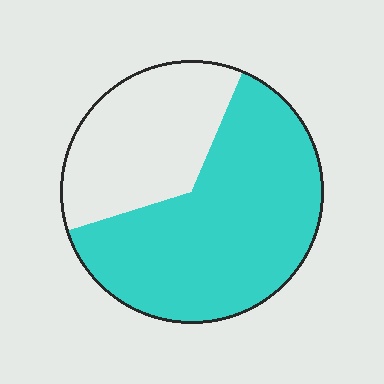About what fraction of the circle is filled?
About five eighths (5/8).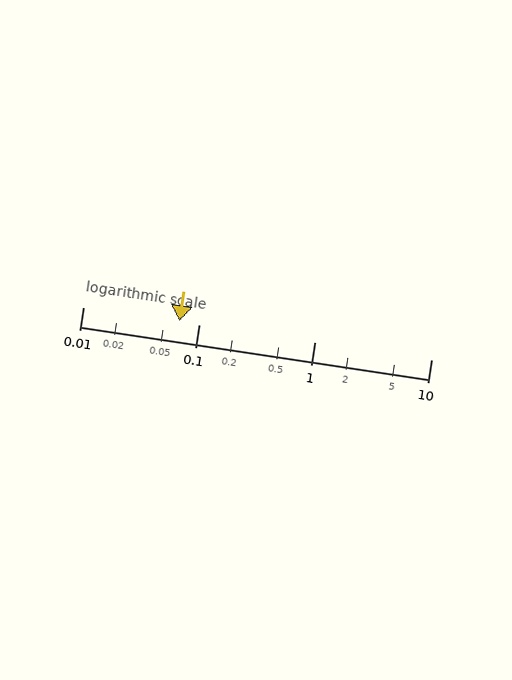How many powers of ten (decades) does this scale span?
The scale spans 3 decades, from 0.01 to 10.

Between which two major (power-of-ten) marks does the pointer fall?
The pointer is between 0.01 and 0.1.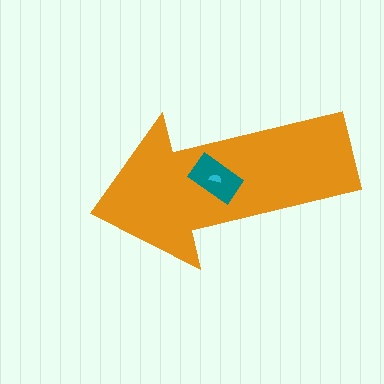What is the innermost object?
The cyan semicircle.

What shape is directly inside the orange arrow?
The teal rectangle.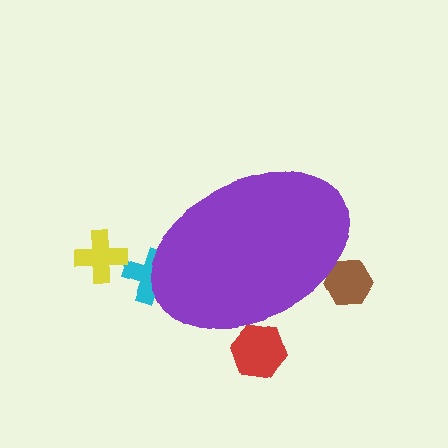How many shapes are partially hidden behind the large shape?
3 shapes are partially hidden.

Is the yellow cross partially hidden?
No, the yellow cross is fully visible.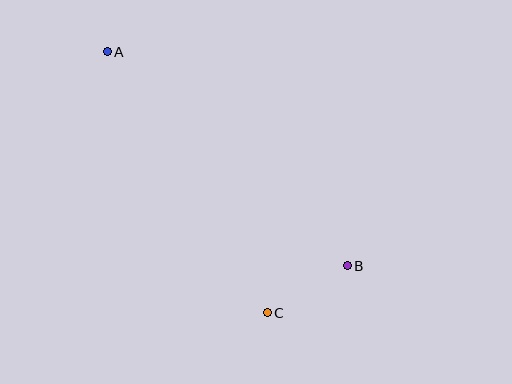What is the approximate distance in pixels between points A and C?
The distance between A and C is approximately 306 pixels.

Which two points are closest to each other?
Points B and C are closest to each other.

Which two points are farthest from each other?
Points A and B are farthest from each other.